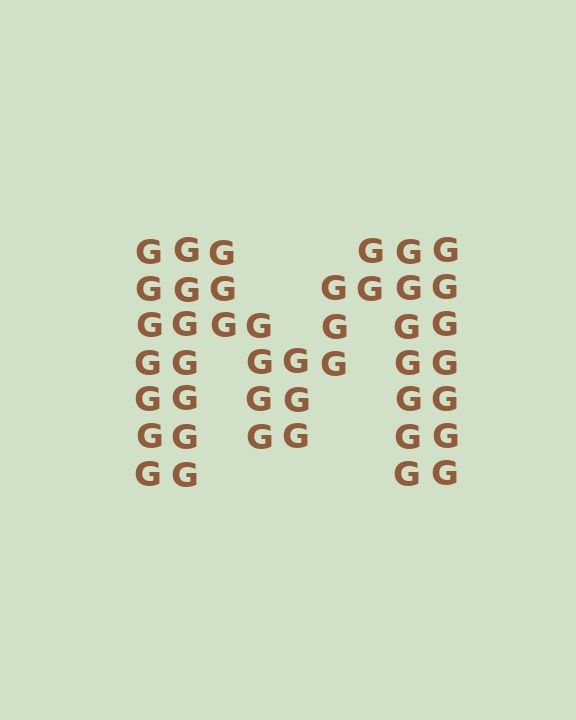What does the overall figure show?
The overall figure shows the letter M.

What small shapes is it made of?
It is made of small letter G's.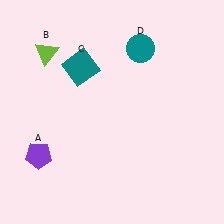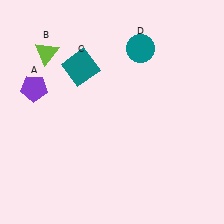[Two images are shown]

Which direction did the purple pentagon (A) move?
The purple pentagon (A) moved up.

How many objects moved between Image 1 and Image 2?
1 object moved between the two images.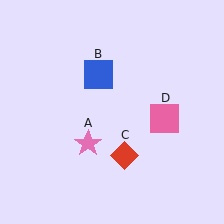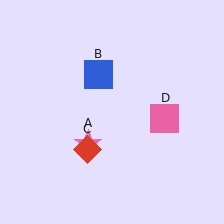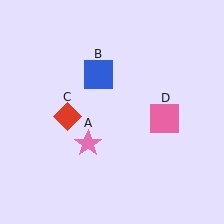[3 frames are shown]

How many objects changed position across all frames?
1 object changed position: red diamond (object C).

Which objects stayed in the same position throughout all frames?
Pink star (object A) and blue square (object B) and pink square (object D) remained stationary.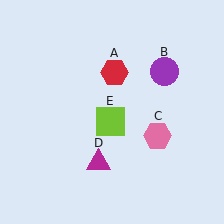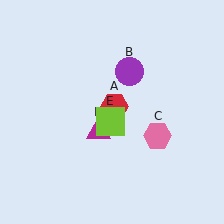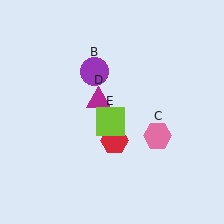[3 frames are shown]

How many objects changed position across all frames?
3 objects changed position: red hexagon (object A), purple circle (object B), magenta triangle (object D).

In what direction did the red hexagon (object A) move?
The red hexagon (object A) moved down.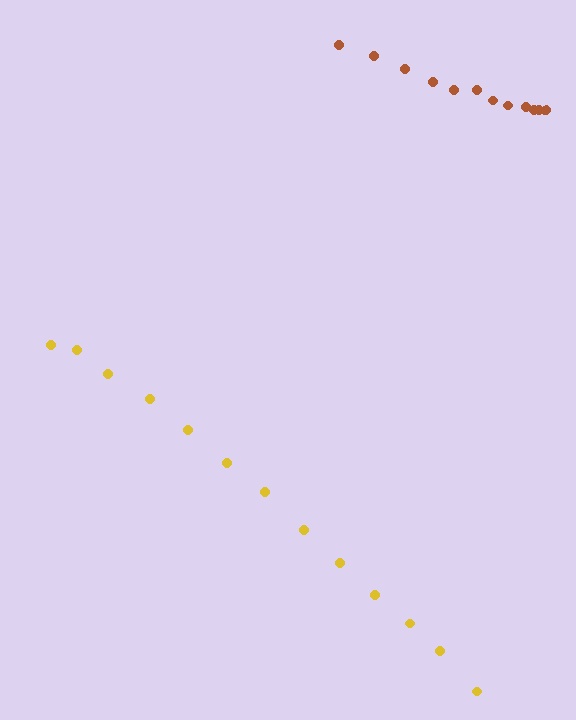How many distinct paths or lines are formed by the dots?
There are 2 distinct paths.